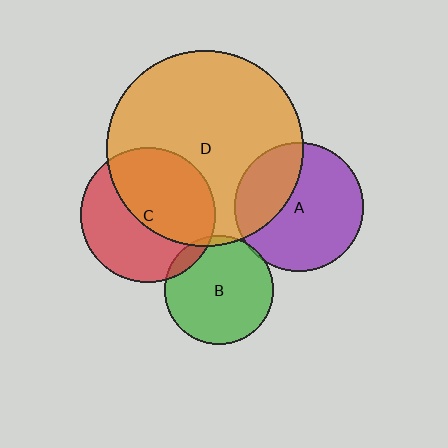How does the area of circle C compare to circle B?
Approximately 1.5 times.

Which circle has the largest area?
Circle D (orange).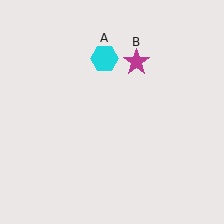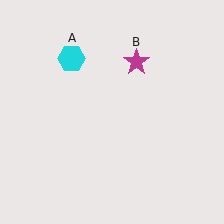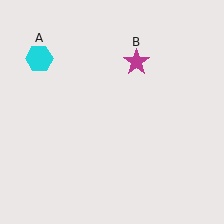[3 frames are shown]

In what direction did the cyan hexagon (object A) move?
The cyan hexagon (object A) moved left.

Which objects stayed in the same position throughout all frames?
Magenta star (object B) remained stationary.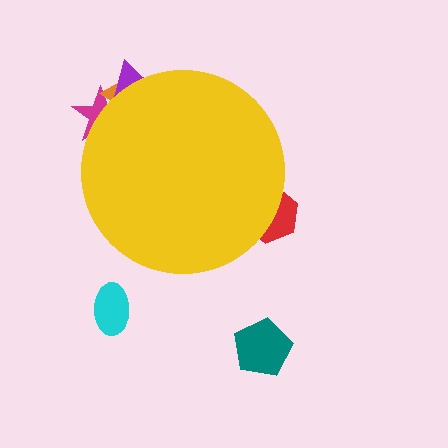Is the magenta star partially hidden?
Yes, the magenta star is partially hidden behind the yellow circle.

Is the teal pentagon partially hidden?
No, the teal pentagon is fully visible.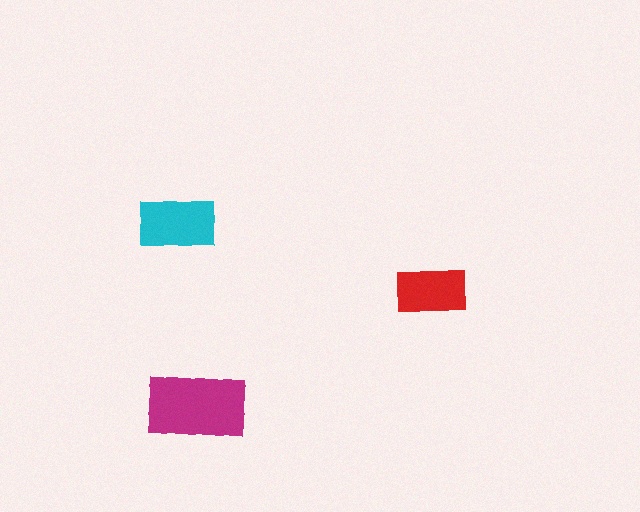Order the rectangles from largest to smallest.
the magenta one, the cyan one, the red one.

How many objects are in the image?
There are 3 objects in the image.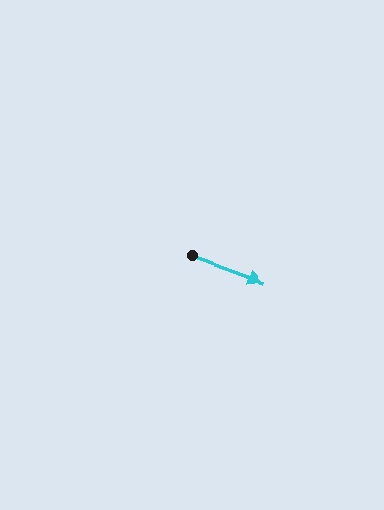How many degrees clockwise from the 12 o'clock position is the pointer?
Approximately 110 degrees.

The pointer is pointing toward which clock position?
Roughly 4 o'clock.